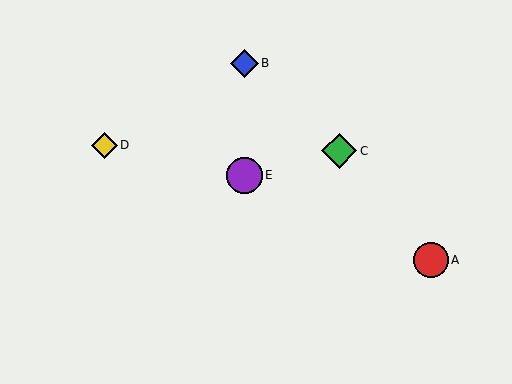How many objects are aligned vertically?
2 objects (B, E) are aligned vertically.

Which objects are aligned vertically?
Objects B, E are aligned vertically.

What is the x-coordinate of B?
Object B is at x≈244.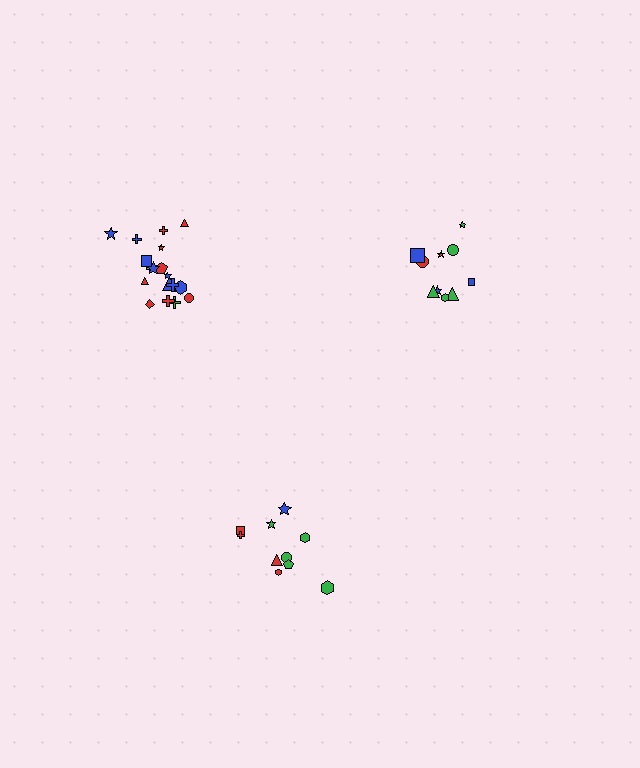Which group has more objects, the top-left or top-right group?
The top-left group.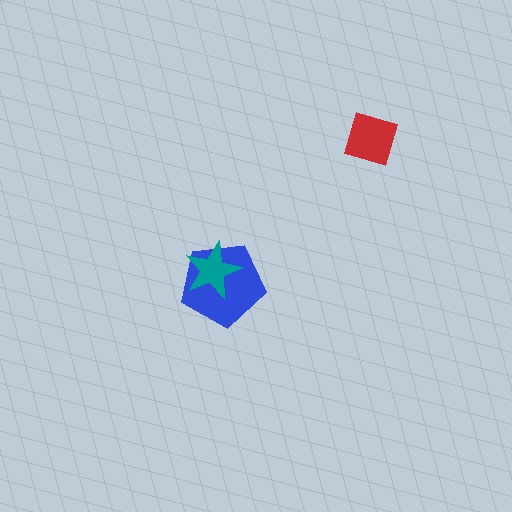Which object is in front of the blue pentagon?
The teal star is in front of the blue pentagon.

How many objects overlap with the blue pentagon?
1 object overlaps with the blue pentagon.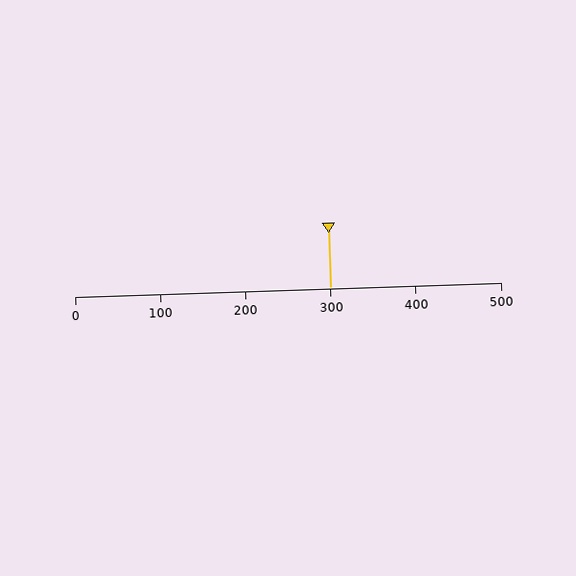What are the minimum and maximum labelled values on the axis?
The axis runs from 0 to 500.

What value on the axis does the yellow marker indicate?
The marker indicates approximately 300.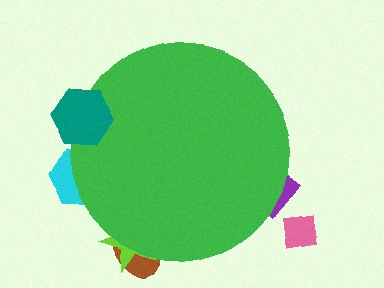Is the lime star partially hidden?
Yes, the lime star is partially hidden behind the green circle.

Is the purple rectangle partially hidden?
Yes, the purple rectangle is partially hidden behind the green circle.